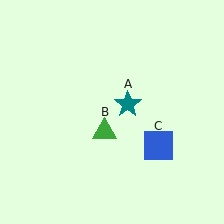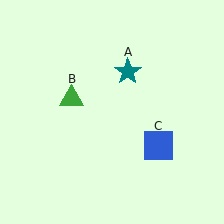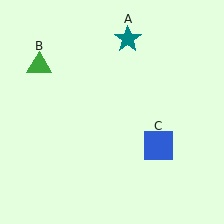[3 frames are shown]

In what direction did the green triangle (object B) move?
The green triangle (object B) moved up and to the left.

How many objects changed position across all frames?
2 objects changed position: teal star (object A), green triangle (object B).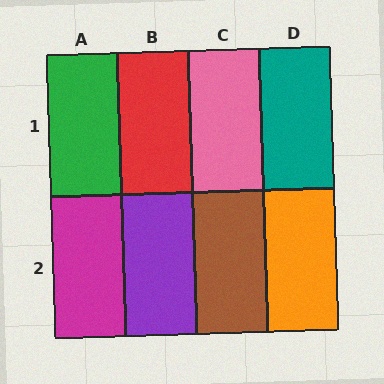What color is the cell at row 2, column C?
Brown.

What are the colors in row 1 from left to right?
Green, red, pink, teal.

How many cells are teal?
1 cell is teal.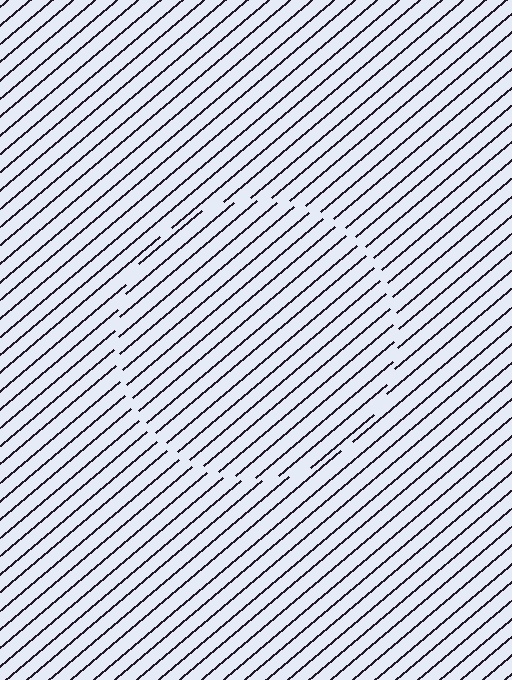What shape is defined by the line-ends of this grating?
An illusory circle. The interior of the shape contains the same grating, shifted by half a period — the contour is defined by the phase discontinuity where line-ends from the inner and outer gratings abut.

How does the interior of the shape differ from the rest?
The interior of the shape contains the same grating, shifted by half a period — the contour is defined by the phase discontinuity where line-ends from the inner and outer gratings abut.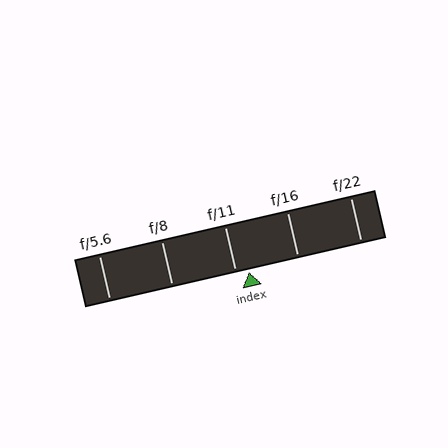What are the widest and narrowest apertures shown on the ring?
The widest aperture shown is f/5.6 and the narrowest is f/22.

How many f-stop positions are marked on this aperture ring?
There are 5 f-stop positions marked.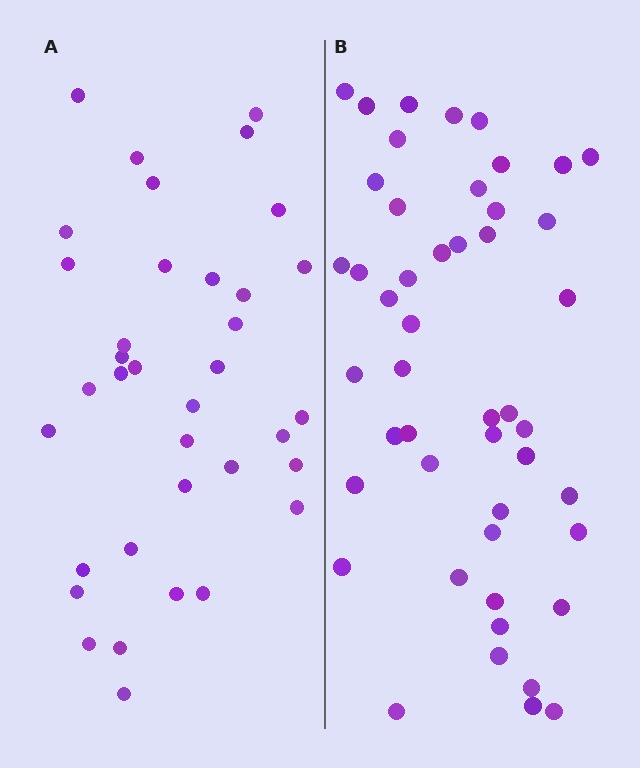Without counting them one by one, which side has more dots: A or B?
Region B (the right region) has more dots.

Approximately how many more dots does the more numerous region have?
Region B has roughly 12 or so more dots than region A.